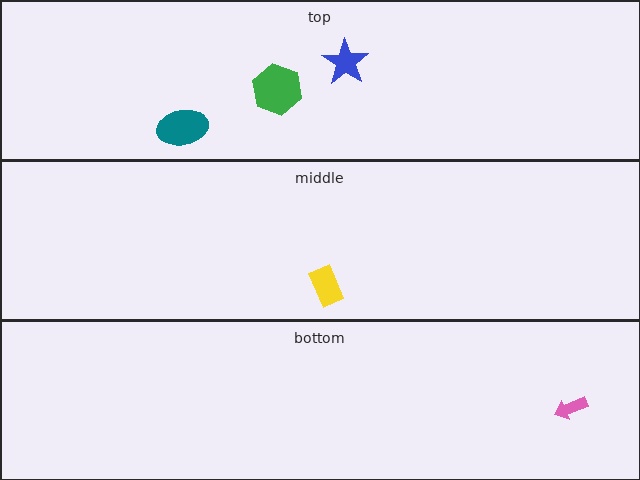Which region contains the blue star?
The top region.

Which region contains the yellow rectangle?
The middle region.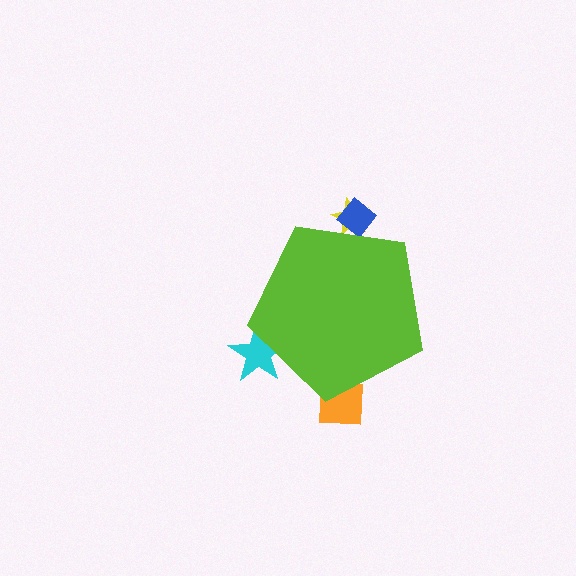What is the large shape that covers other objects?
A lime pentagon.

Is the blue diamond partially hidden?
Yes, the blue diamond is partially hidden behind the lime pentagon.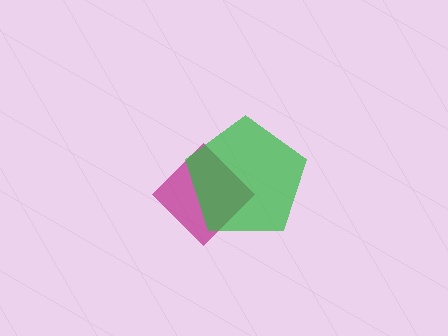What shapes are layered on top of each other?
The layered shapes are: a magenta diamond, a green pentagon.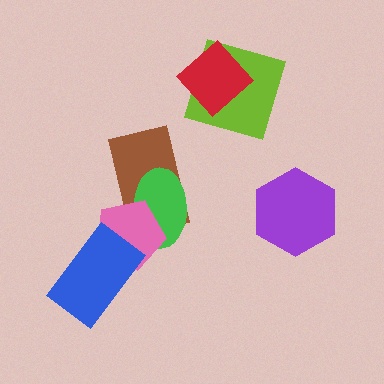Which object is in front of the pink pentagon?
The blue rectangle is in front of the pink pentagon.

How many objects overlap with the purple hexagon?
0 objects overlap with the purple hexagon.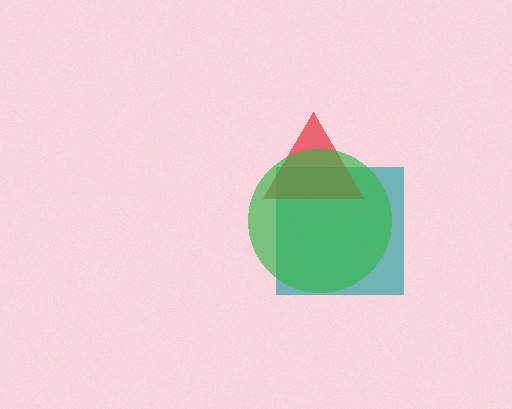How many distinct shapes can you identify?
There are 3 distinct shapes: a teal square, a red triangle, a green circle.